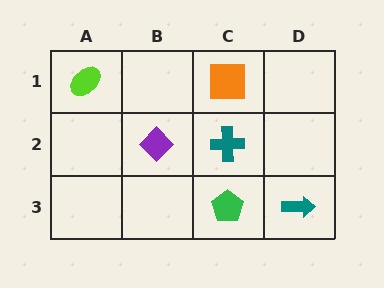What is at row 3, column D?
A teal arrow.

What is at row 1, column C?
An orange square.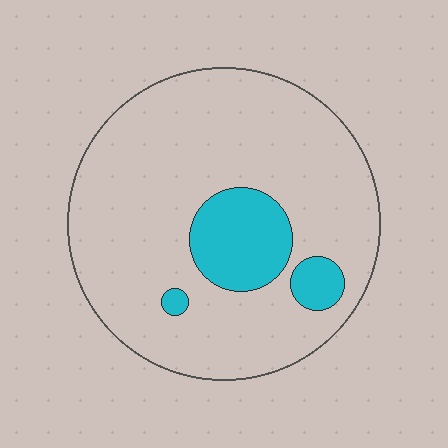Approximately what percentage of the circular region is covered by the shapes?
Approximately 15%.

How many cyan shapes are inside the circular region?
3.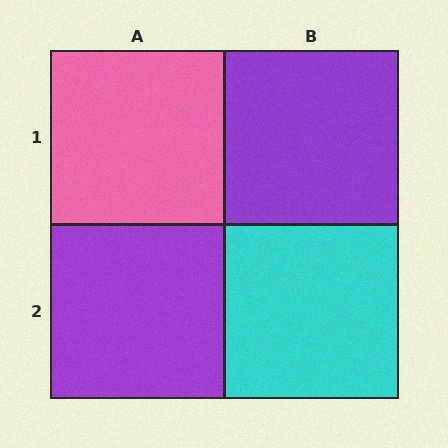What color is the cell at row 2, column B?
Cyan.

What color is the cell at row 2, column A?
Purple.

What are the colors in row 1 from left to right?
Pink, purple.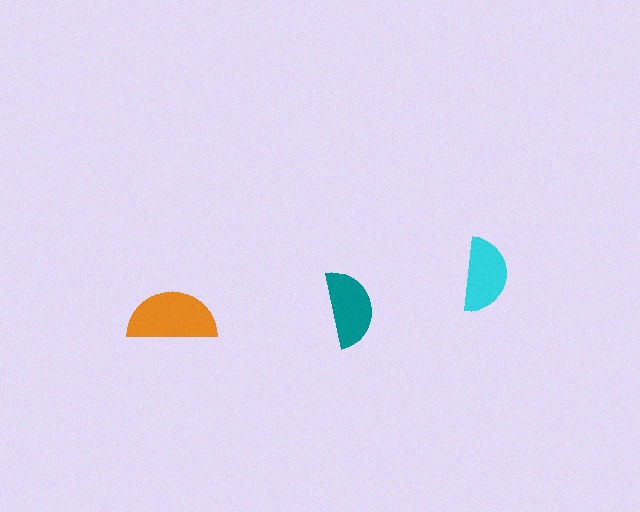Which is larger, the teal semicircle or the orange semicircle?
The orange one.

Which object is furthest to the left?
The orange semicircle is leftmost.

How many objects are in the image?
There are 3 objects in the image.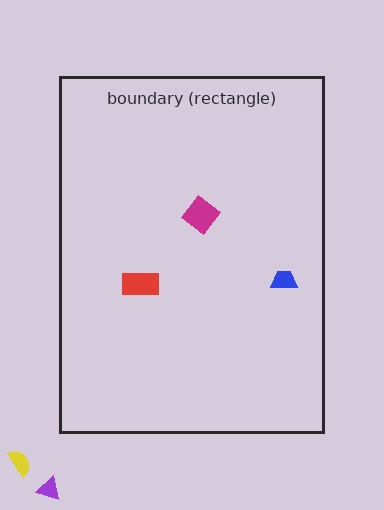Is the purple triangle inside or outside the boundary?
Outside.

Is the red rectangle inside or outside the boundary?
Inside.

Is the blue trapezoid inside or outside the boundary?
Inside.